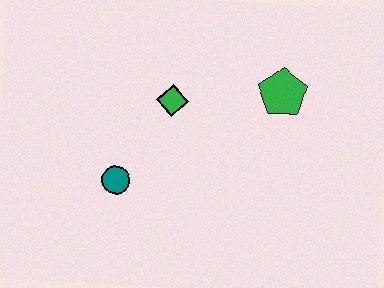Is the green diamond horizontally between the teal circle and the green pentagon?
Yes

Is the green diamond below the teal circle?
No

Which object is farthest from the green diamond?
The green pentagon is farthest from the green diamond.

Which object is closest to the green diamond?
The teal circle is closest to the green diamond.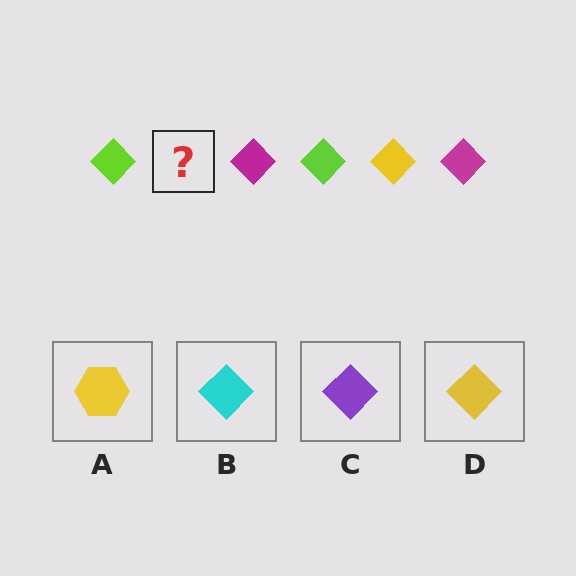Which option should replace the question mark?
Option D.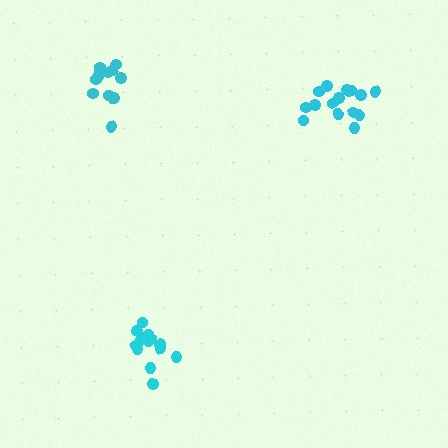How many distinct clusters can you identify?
There are 3 distinct clusters.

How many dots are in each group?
Group 1: 15 dots, Group 2: 16 dots, Group 3: 11 dots (42 total).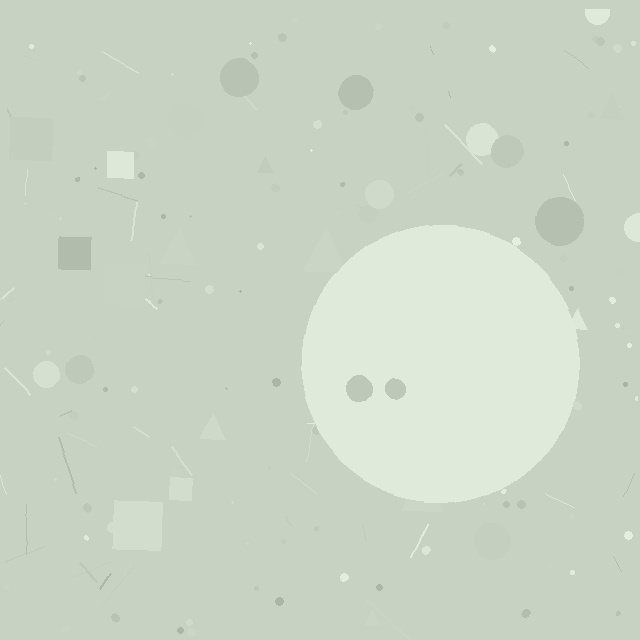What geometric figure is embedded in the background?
A circle is embedded in the background.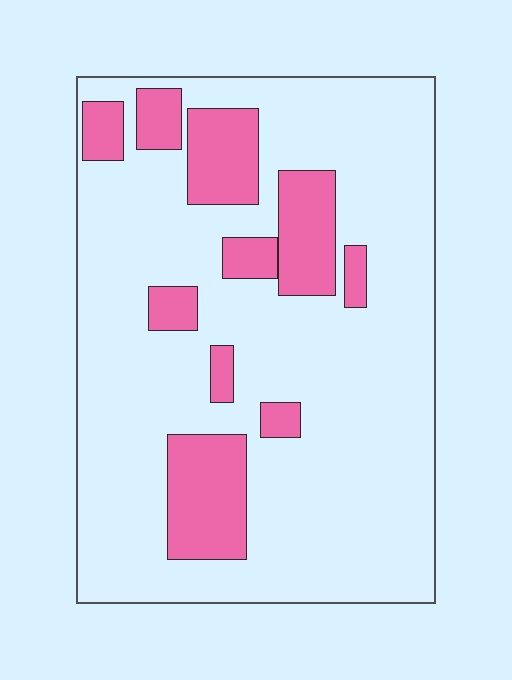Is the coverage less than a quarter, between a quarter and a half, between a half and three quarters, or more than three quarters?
Less than a quarter.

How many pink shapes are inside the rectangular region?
10.